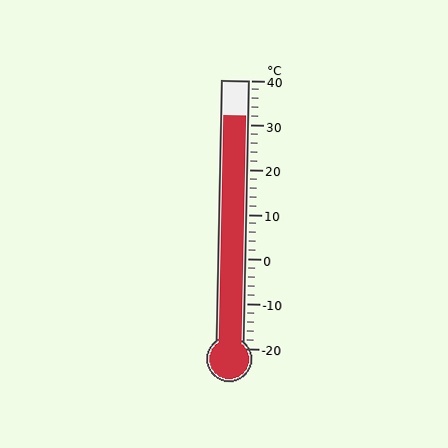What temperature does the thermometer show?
The thermometer shows approximately 32°C.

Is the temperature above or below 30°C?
The temperature is above 30°C.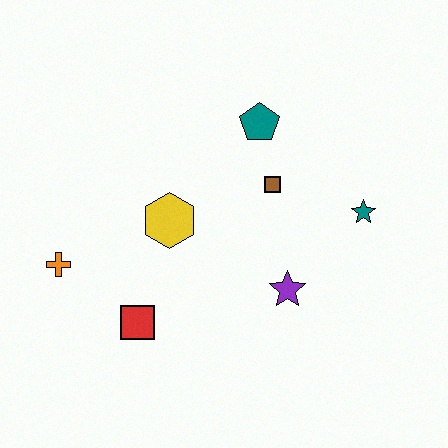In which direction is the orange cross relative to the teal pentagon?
The orange cross is to the left of the teal pentagon.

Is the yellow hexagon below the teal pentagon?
Yes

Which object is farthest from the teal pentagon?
The orange cross is farthest from the teal pentagon.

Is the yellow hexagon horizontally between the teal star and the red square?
Yes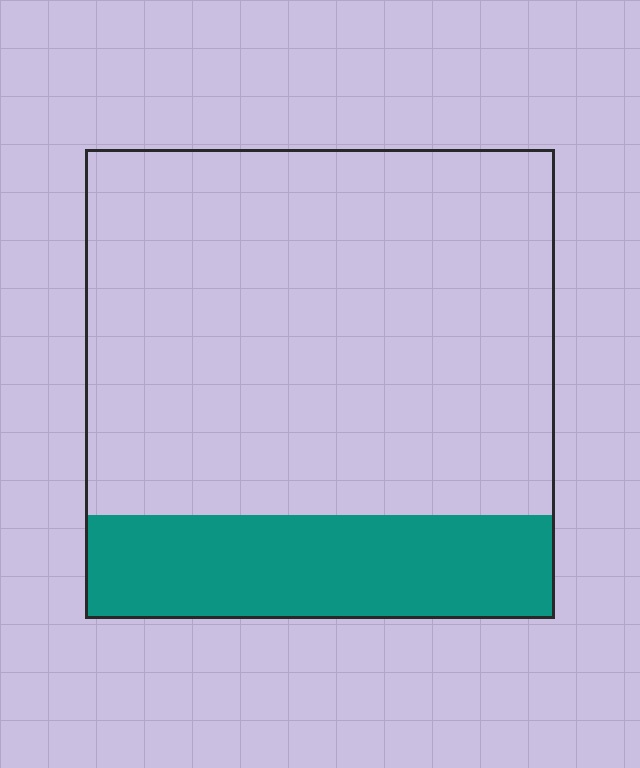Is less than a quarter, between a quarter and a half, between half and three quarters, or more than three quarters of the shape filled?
Less than a quarter.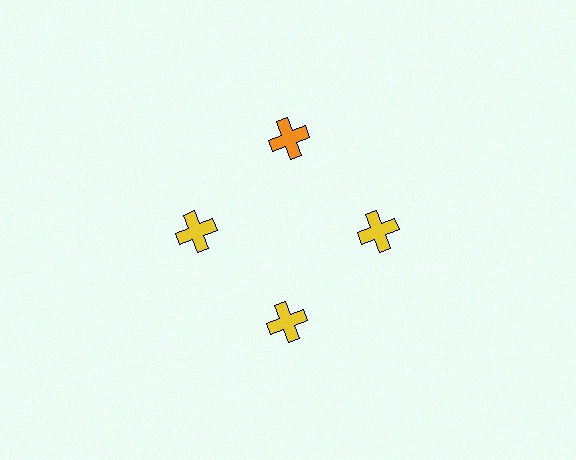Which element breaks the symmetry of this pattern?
The orange cross at roughly the 12 o'clock position breaks the symmetry. All other shapes are yellow crosses.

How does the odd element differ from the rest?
It has a different color: orange instead of yellow.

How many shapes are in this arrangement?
There are 4 shapes arranged in a ring pattern.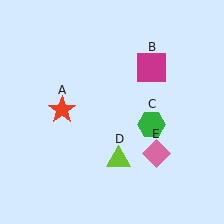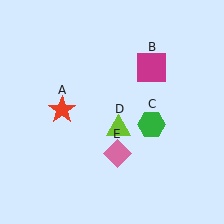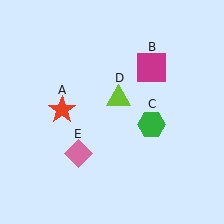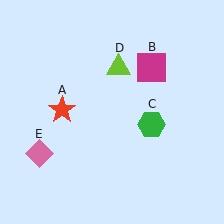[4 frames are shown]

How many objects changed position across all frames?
2 objects changed position: lime triangle (object D), pink diamond (object E).